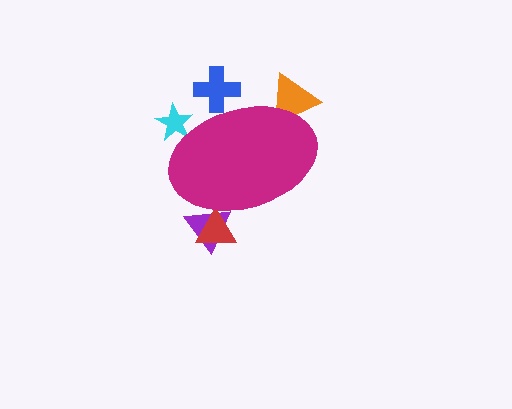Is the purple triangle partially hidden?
Yes, the purple triangle is partially hidden behind the magenta ellipse.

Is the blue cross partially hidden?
Yes, the blue cross is partially hidden behind the magenta ellipse.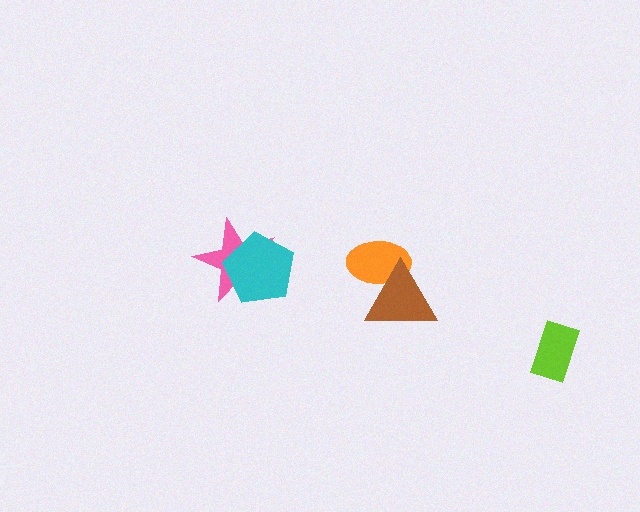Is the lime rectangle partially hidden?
No, no other shape covers it.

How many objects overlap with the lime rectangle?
0 objects overlap with the lime rectangle.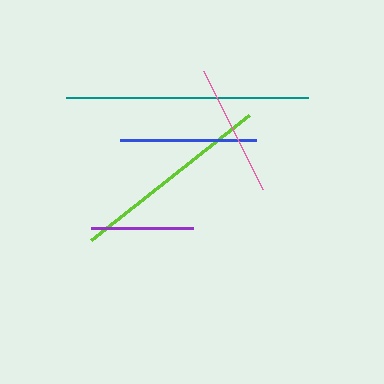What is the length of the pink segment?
The pink segment is approximately 132 pixels long.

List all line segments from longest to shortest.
From longest to shortest: teal, lime, blue, pink, purple.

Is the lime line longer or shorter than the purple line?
The lime line is longer than the purple line.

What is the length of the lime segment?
The lime segment is approximately 202 pixels long.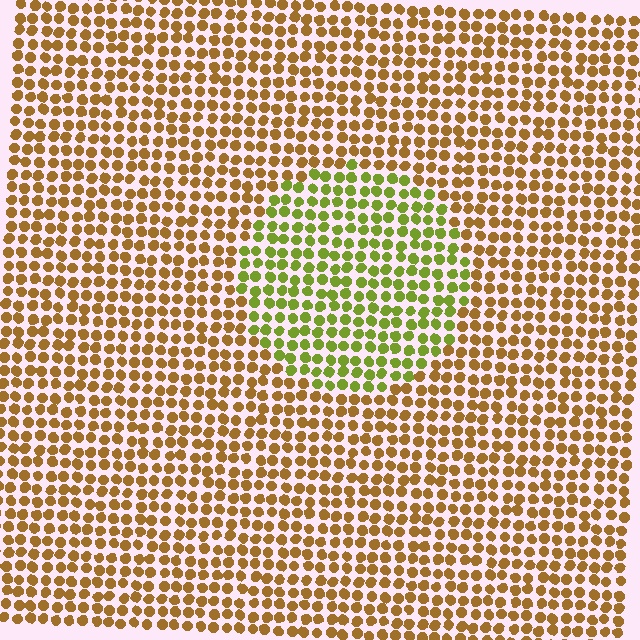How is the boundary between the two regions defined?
The boundary is defined purely by a slight shift in hue (about 46 degrees). Spacing, size, and orientation are identical on both sides.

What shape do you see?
I see a circle.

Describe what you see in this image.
The image is filled with small brown elements in a uniform arrangement. A circle-shaped region is visible where the elements are tinted to a slightly different hue, forming a subtle color boundary.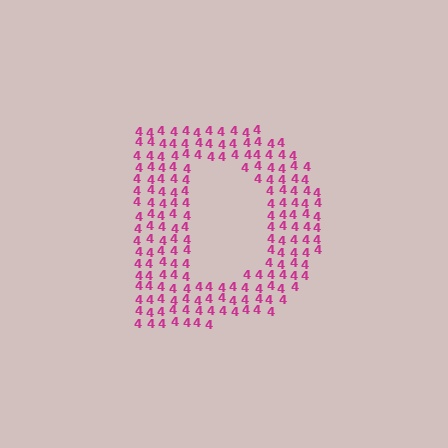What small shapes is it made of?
It is made of small digit 4's.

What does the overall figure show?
The overall figure shows the letter D.